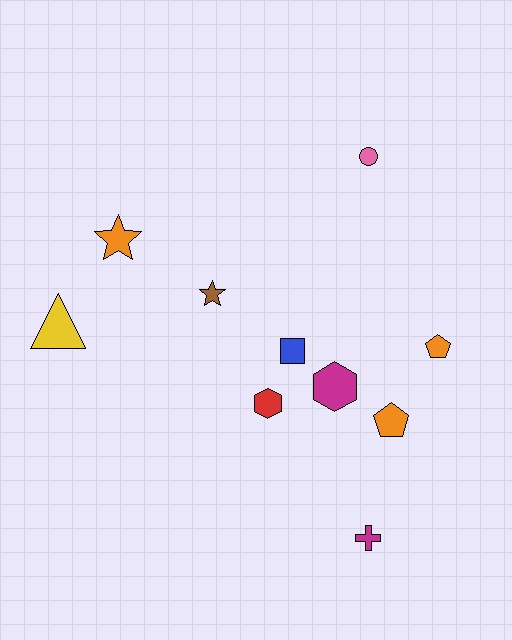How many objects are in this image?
There are 10 objects.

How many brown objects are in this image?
There is 1 brown object.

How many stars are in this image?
There are 2 stars.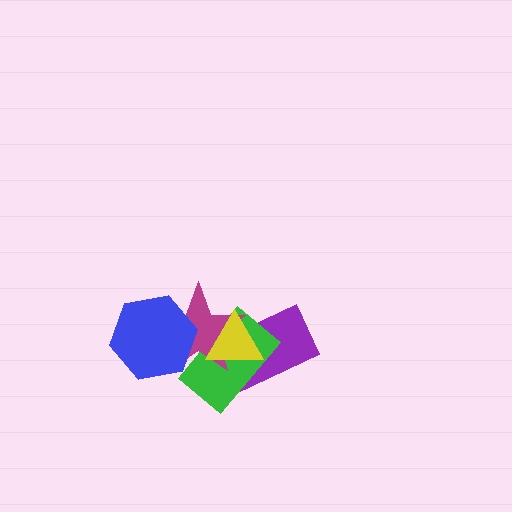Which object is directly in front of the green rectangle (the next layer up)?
The magenta star is directly in front of the green rectangle.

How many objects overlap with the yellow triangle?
3 objects overlap with the yellow triangle.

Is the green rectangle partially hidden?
Yes, it is partially covered by another shape.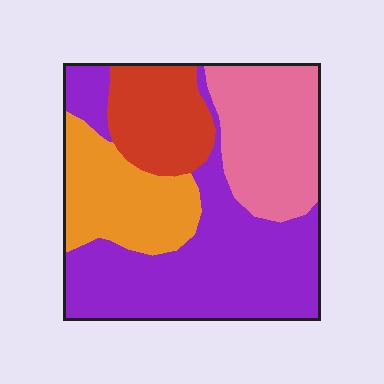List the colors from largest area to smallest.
From largest to smallest: purple, pink, orange, red.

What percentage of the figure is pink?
Pink covers 23% of the figure.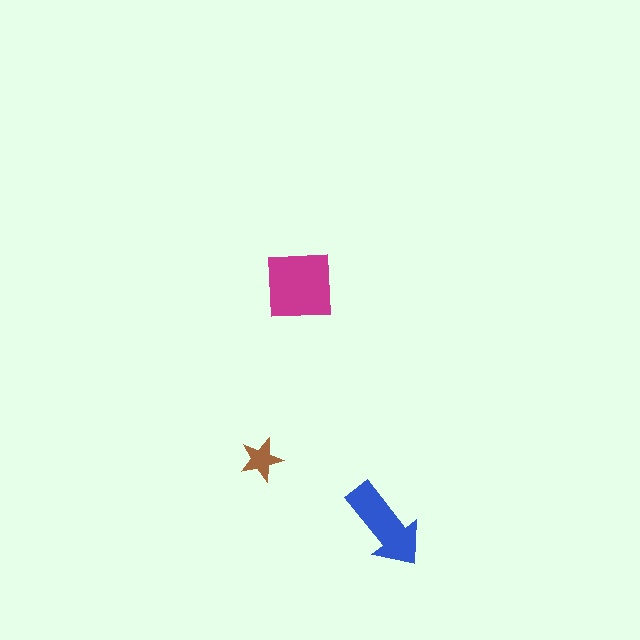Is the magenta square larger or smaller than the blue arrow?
Larger.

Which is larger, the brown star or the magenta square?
The magenta square.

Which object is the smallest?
The brown star.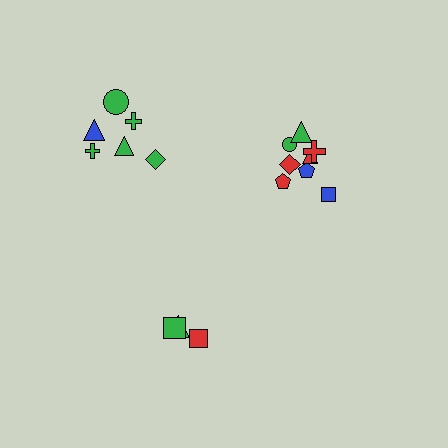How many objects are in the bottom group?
There are 3 objects.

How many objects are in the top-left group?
There are 6 objects.